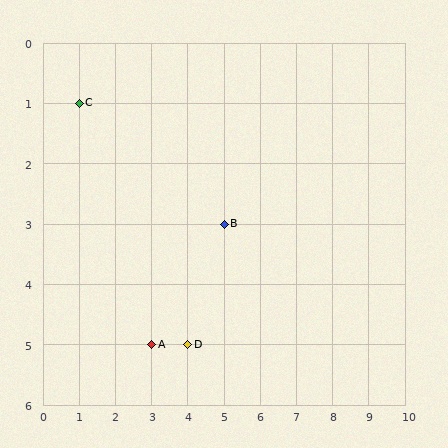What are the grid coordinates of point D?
Point D is at grid coordinates (4, 5).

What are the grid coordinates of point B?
Point B is at grid coordinates (5, 3).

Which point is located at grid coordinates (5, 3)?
Point B is at (5, 3).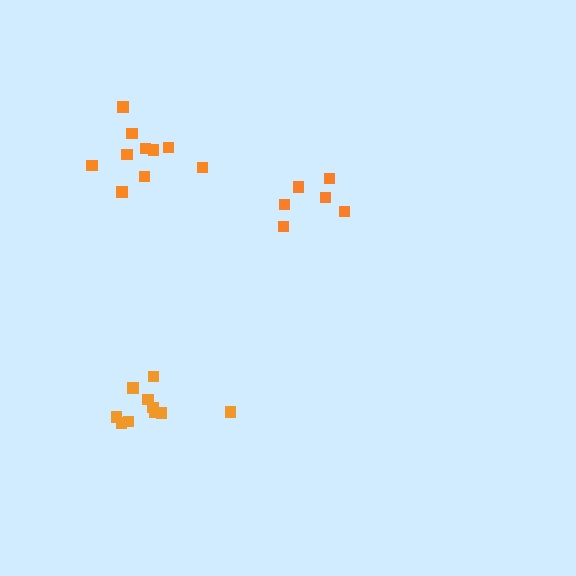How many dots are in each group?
Group 1: 10 dots, Group 2: 7 dots, Group 3: 10 dots (27 total).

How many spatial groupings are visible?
There are 3 spatial groupings.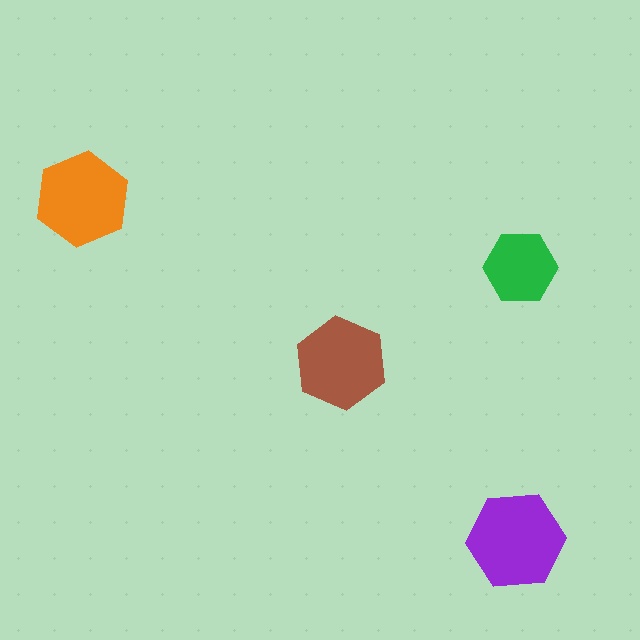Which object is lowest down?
The purple hexagon is bottommost.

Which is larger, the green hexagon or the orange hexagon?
The orange one.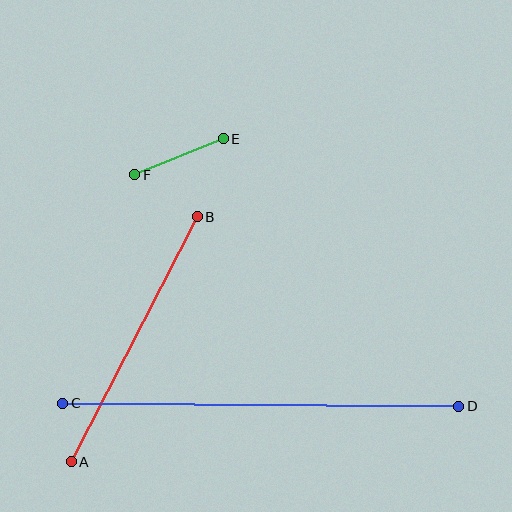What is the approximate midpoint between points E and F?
The midpoint is at approximately (179, 157) pixels.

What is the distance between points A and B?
The distance is approximately 276 pixels.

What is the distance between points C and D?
The distance is approximately 396 pixels.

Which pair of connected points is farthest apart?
Points C and D are farthest apart.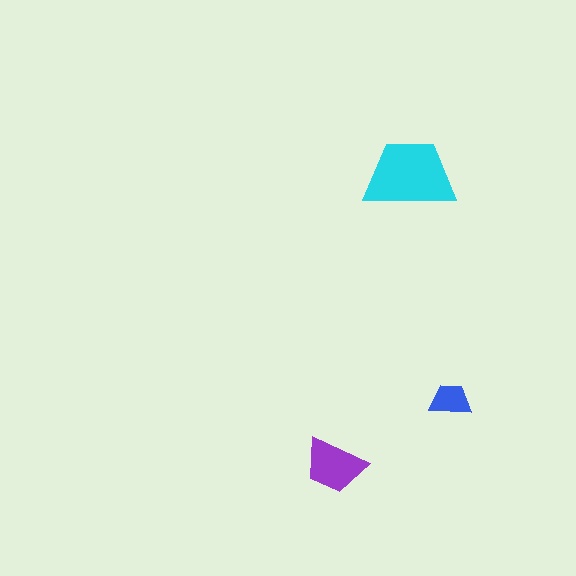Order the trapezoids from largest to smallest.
the cyan one, the purple one, the blue one.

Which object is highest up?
The cyan trapezoid is topmost.